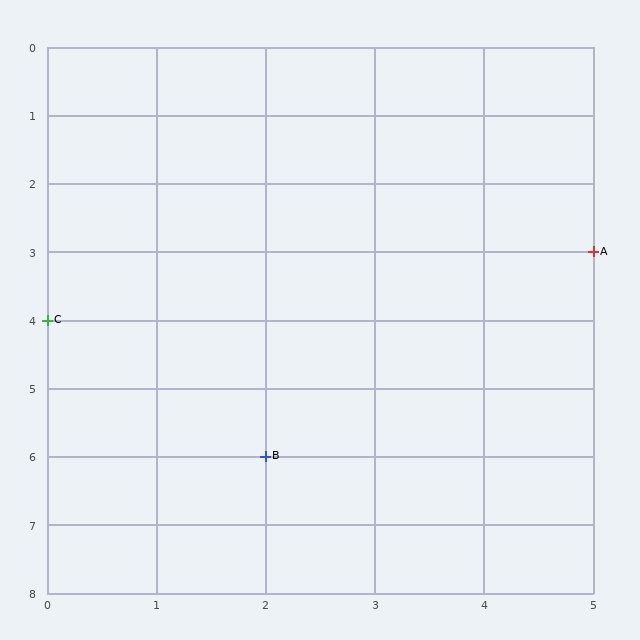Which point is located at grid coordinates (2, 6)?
Point B is at (2, 6).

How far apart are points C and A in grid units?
Points C and A are 5 columns and 1 row apart (about 5.1 grid units diagonally).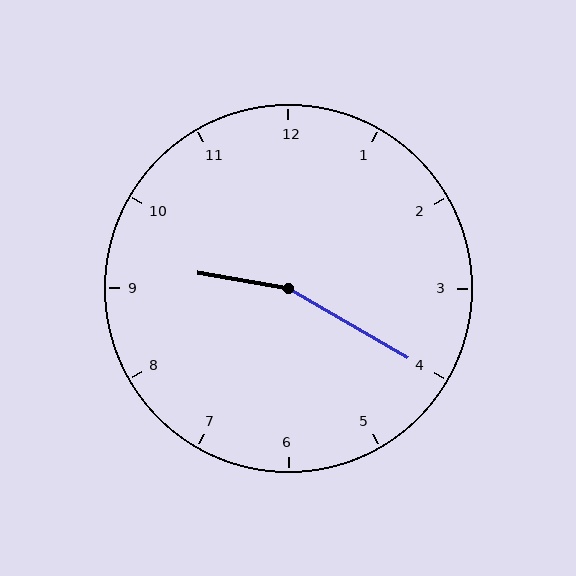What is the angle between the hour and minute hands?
Approximately 160 degrees.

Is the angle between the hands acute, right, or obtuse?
It is obtuse.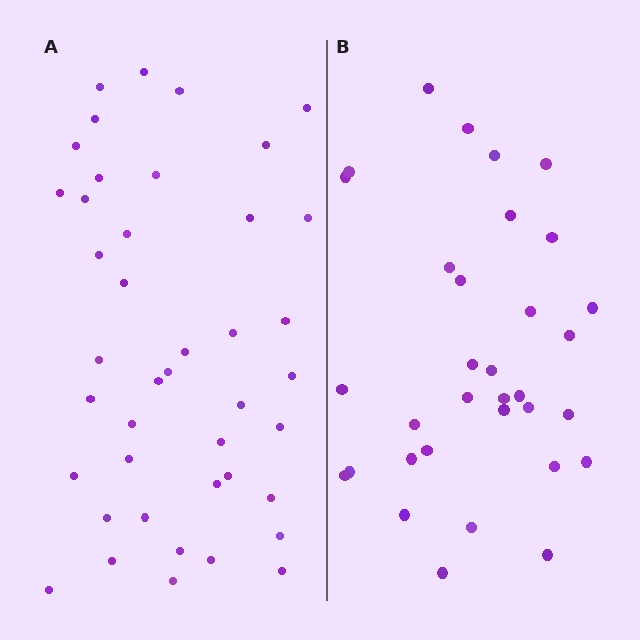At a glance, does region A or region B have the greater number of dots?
Region A (the left region) has more dots.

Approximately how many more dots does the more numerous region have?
Region A has roughly 8 or so more dots than region B.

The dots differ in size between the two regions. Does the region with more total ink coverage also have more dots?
No. Region B has more total ink coverage because its dots are larger, but region A actually contains more individual dots. Total area can be misleading — the number of items is what matters here.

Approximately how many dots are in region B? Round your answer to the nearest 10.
About 30 dots. (The exact count is 33, which rounds to 30.)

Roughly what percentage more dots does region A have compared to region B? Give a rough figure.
About 25% more.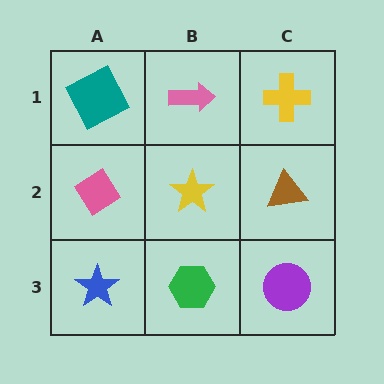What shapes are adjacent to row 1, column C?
A brown triangle (row 2, column C), a pink arrow (row 1, column B).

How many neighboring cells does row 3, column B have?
3.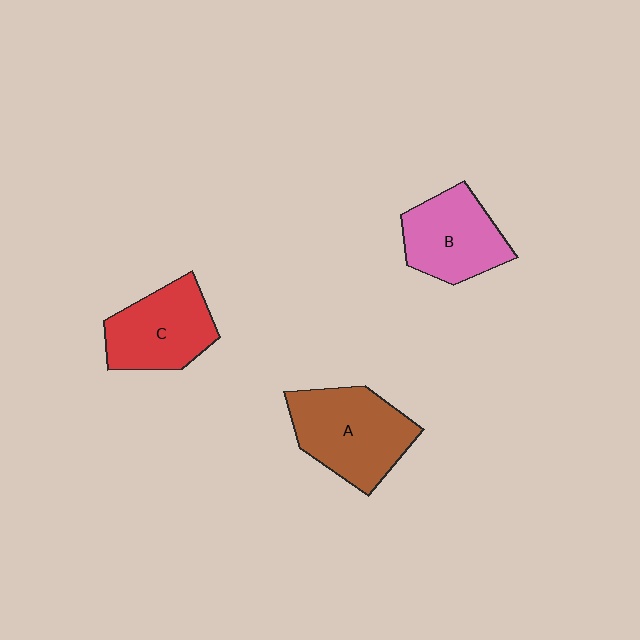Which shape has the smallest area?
Shape B (pink).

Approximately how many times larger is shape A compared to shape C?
Approximately 1.2 times.